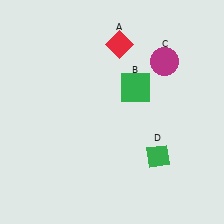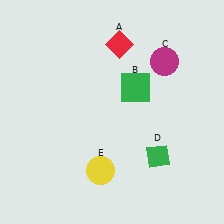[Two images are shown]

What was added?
A yellow circle (E) was added in Image 2.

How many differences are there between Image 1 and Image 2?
There is 1 difference between the two images.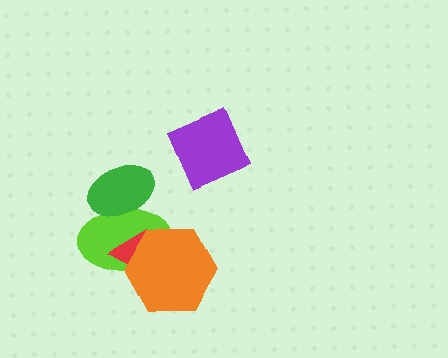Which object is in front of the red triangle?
The orange hexagon is in front of the red triangle.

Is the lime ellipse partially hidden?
Yes, it is partially covered by another shape.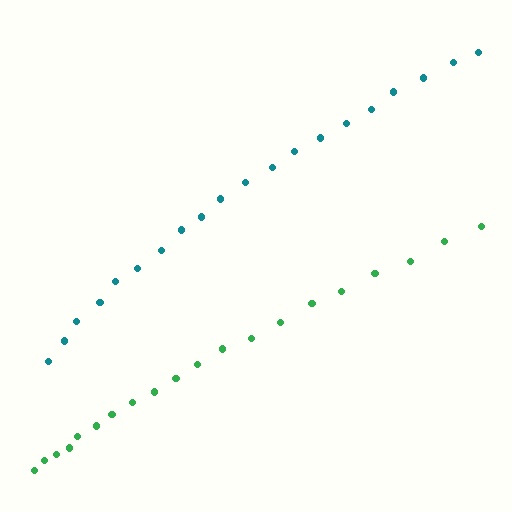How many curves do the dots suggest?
There are 2 distinct paths.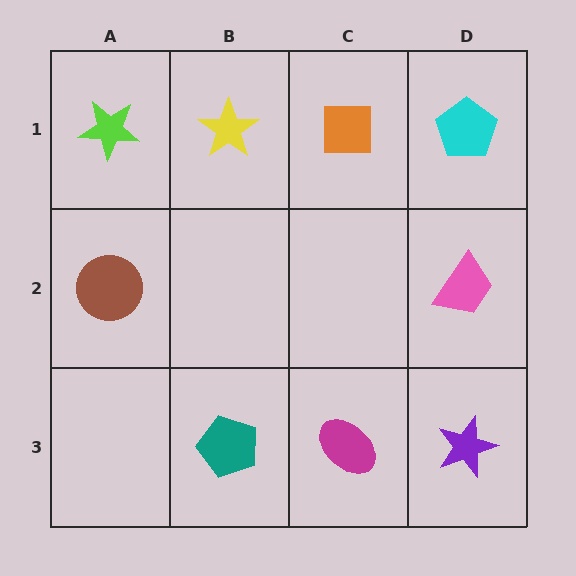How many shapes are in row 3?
3 shapes.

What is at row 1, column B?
A yellow star.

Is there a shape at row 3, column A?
No, that cell is empty.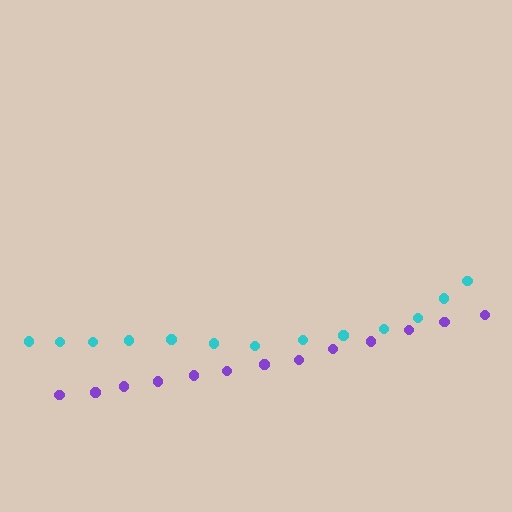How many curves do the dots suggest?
There are 2 distinct paths.